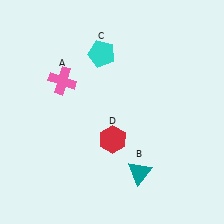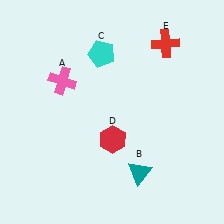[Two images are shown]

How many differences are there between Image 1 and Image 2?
There is 1 difference between the two images.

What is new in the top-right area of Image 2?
A red cross (E) was added in the top-right area of Image 2.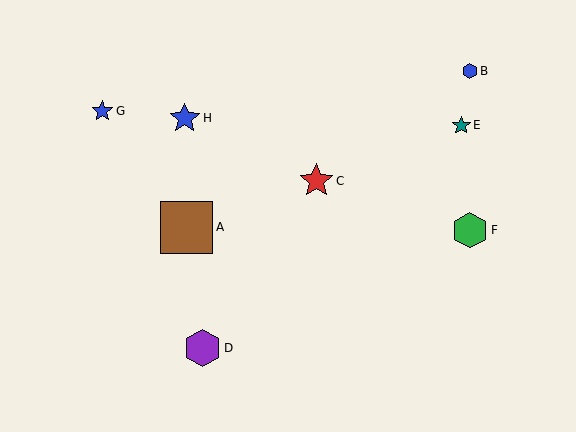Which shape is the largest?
The brown square (labeled A) is the largest.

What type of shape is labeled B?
Shape B is a blue hexagon.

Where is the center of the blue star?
The center of the blue star is at (185, 118).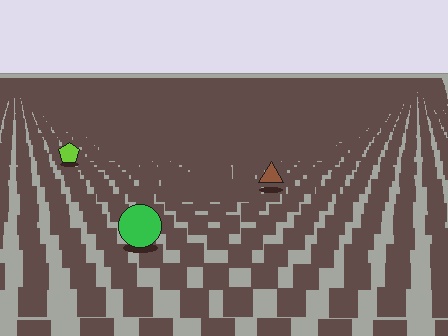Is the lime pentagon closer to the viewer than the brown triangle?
No. The brown triangle is closer — you can tell from the texture gradient: the ground texture is coarser near it.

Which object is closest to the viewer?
The green circle is closest. The texture marks near it are larger and more spread out.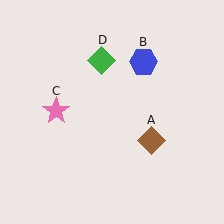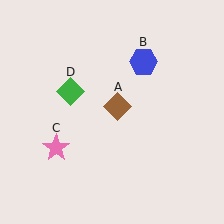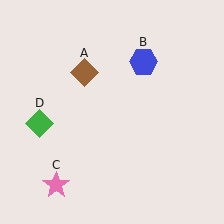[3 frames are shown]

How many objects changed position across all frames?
3 objects changed position: brown diamond (object A), pink star (object C), green diamond (object D).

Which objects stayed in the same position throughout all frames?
Blue hexagon (object B) remained stationary.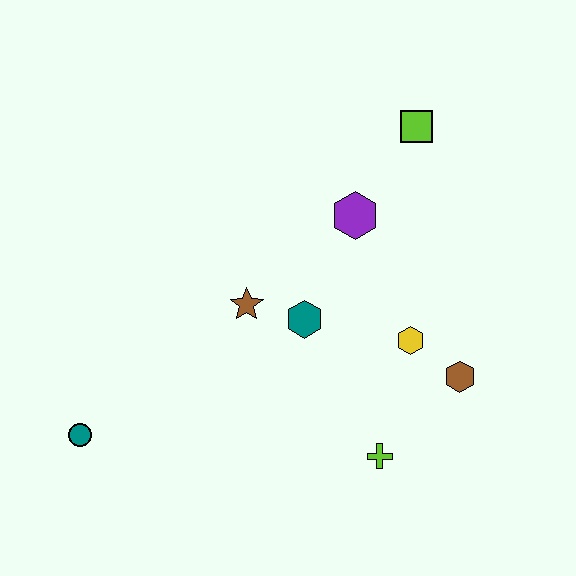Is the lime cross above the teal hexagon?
No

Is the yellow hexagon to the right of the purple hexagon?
Yes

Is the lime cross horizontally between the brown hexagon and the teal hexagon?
Yes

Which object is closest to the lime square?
The purple hexagon is closest to the lime square.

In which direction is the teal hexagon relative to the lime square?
The teal hexagon is below the lime square.